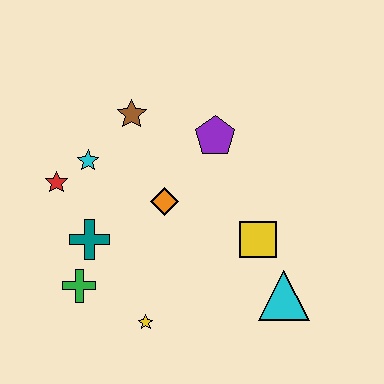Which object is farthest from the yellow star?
The brown star is farthest from the yellow star.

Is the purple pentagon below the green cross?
No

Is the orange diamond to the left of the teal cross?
No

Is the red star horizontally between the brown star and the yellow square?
No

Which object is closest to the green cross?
The teal cross is closest to the green cross.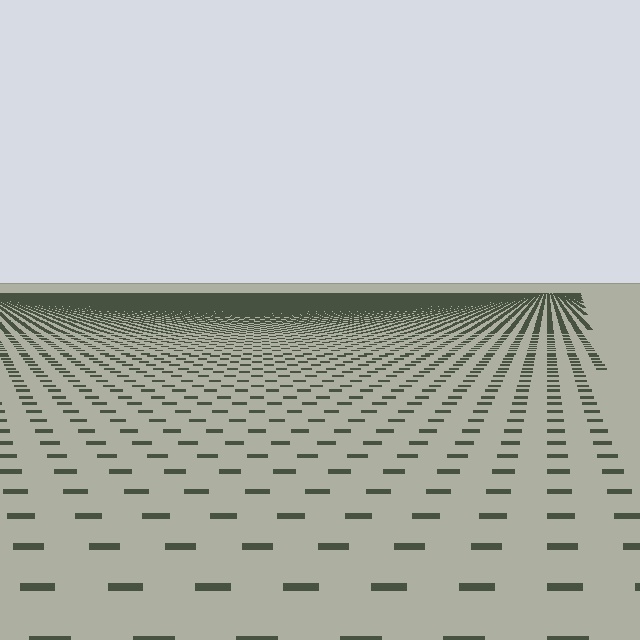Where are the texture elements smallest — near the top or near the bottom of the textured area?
Near the top.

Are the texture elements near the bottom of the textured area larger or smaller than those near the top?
Larger. Near the bottom, elements are closer to the viewer and appear at a bigger on-screen size.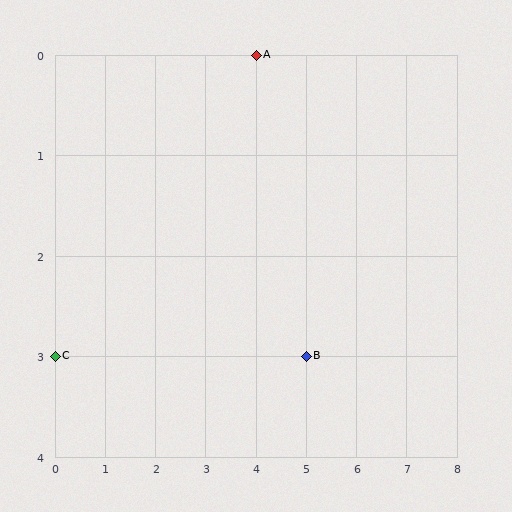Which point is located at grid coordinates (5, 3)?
Point B is at (5, 3).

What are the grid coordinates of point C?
Point C is at grid coordinates (0, 3).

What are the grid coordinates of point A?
Point A is at grid coordinates (4, 0).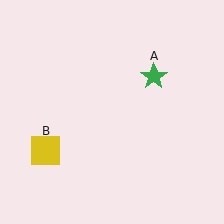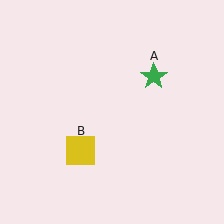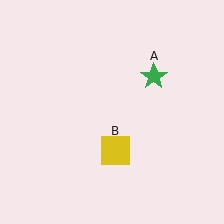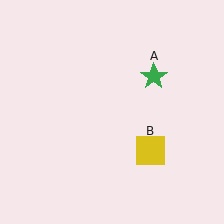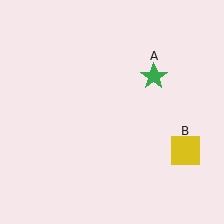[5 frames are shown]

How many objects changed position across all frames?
1 object changed position: yellow square (object B).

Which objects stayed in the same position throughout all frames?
Green star (object A) remained stationary.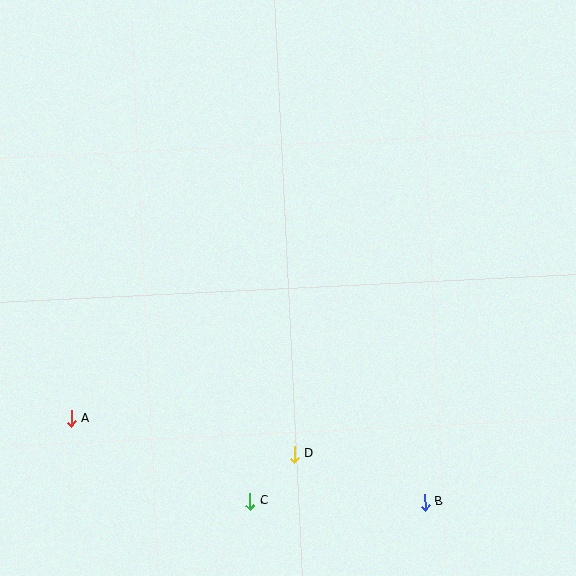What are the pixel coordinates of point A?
Point A is at (71, 418).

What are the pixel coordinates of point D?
Point D is at (294, 454).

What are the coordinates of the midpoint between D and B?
The midpoint between D and B is at (360, 478).